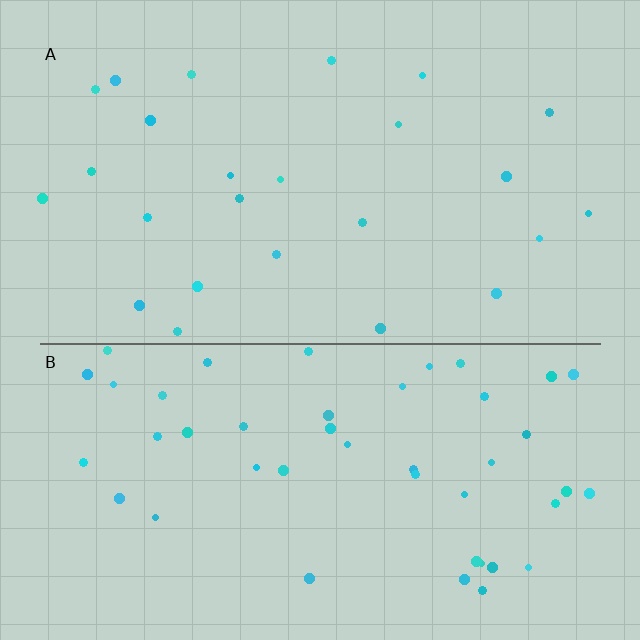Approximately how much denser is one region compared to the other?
Approximately 1.9× — region B over region A.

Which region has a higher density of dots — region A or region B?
B (the bottom).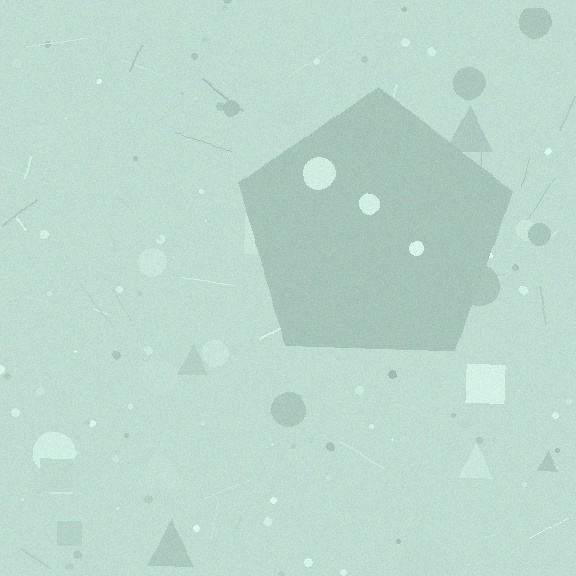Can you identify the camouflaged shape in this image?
The camouflaged shape is a pentagon.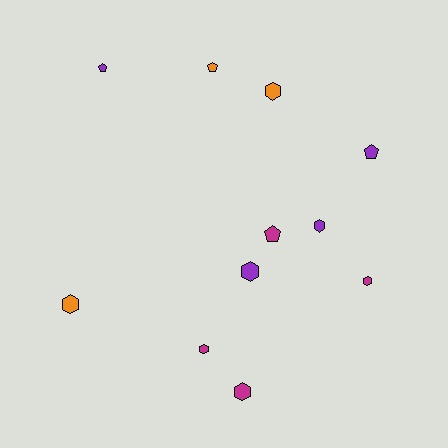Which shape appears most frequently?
Hexagon, with 7 objects.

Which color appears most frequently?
Magenta, with 4 objects.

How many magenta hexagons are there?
There are 3 magenta hexagons.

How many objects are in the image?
There are 11 objects.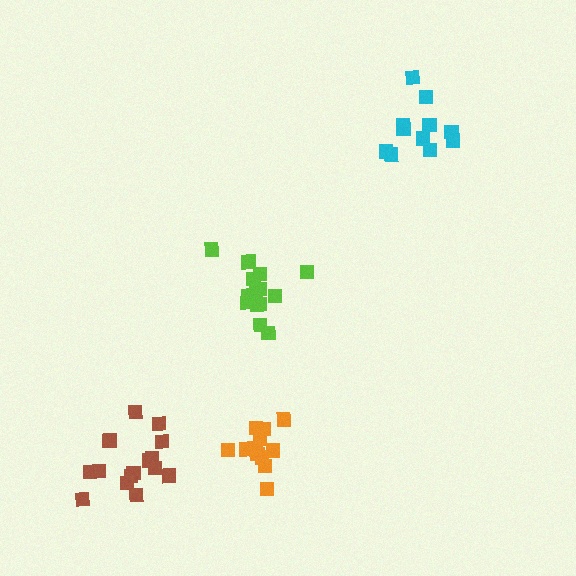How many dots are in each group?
Group 1: 11 dots, Group 2: 16 dots, Group 3: 16 dots, Group 4: 12 dots (55 total).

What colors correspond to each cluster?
The clusters are colored: cyan, lime, brown, orange.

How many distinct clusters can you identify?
There are 4 distinct clusters.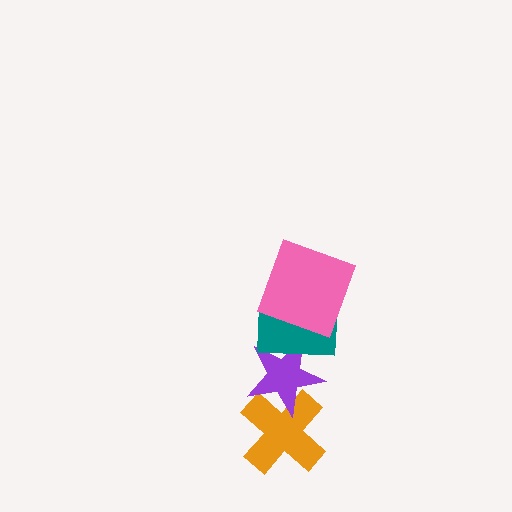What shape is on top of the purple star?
The teal rectangle is on top of the purple star.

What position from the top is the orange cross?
The orange cross is 4th from the top.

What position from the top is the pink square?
The pink square is 1st from the top.